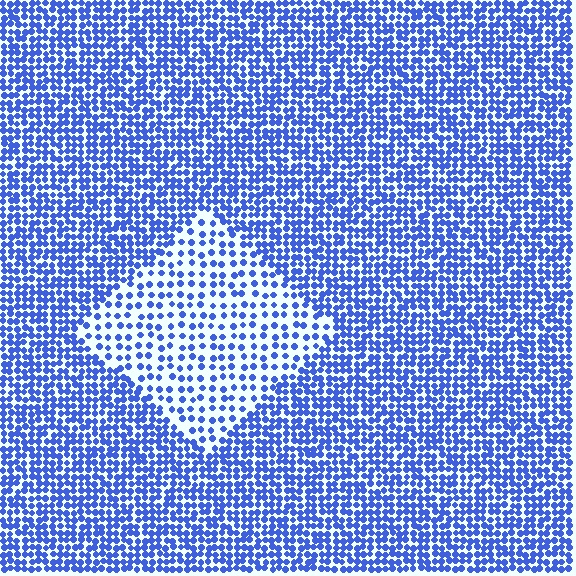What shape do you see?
I see a diamond.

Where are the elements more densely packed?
The elements are more densely packed outside the diamond boundary.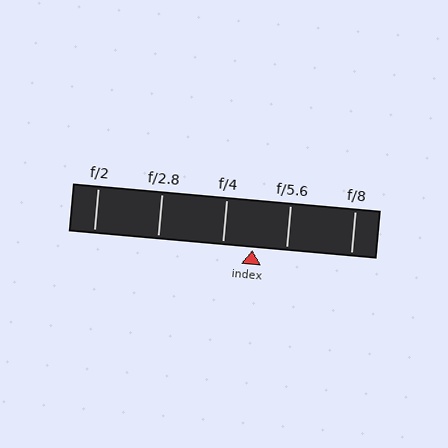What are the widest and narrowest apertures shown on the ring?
The widest aperture shown is f/2 and the narrowest is f/8.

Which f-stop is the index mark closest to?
The index mark is closest to f/4.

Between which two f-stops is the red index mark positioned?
The index mark is between f/4 and f/5.6.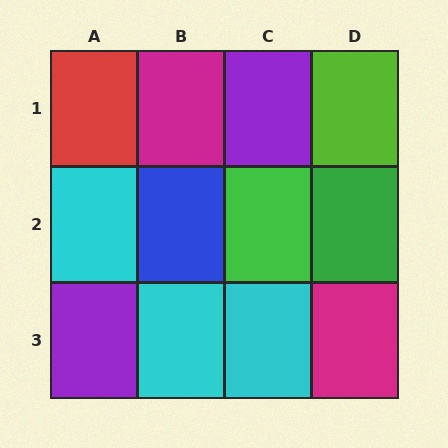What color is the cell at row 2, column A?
Cyan.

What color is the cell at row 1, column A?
Red.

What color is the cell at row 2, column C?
Green.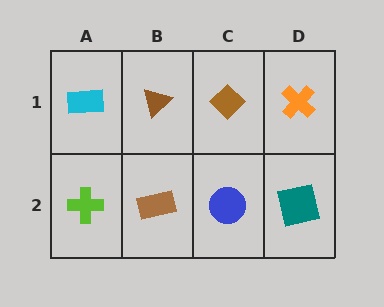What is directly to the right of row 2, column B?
A blue circle.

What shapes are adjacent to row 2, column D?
An orange cross (row 1, column D), a blue circle (row 2, column C).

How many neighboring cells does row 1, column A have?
2.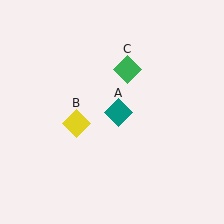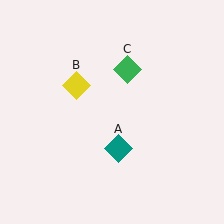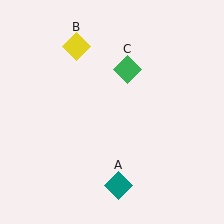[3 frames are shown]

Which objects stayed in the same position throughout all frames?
Green diamond (object C) remained stationary.